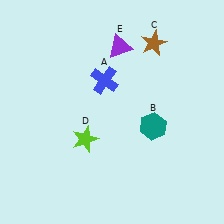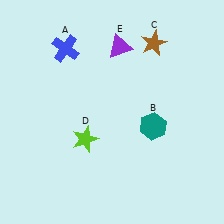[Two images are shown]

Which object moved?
The blue cross (A) moved left.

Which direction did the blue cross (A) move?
The blue cross (A) moved left.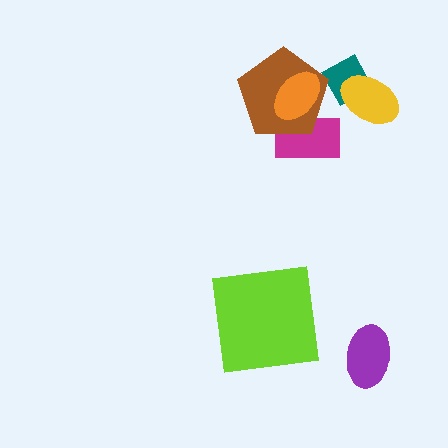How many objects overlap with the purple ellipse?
0 objects overlap with the purple ellipse.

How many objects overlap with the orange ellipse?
2 objects overlap with the orange ellipse.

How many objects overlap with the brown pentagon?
3 objects overlap with the brown pentagon.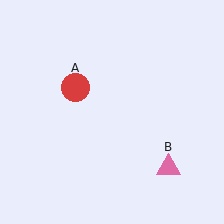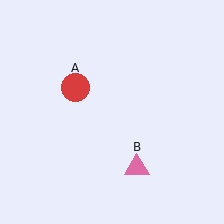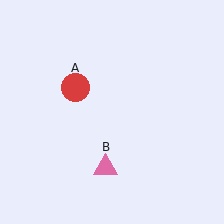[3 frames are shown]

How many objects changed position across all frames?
1 object changed position: pink triangle (object B).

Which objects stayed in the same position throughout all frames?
Red circle (object A) remained stationary.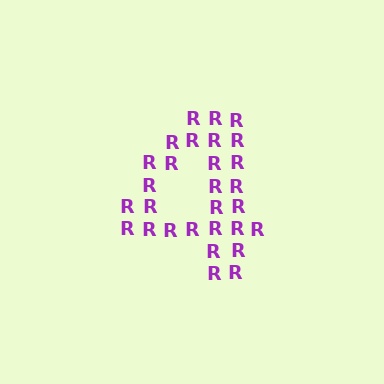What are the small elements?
The small elements are letter R's.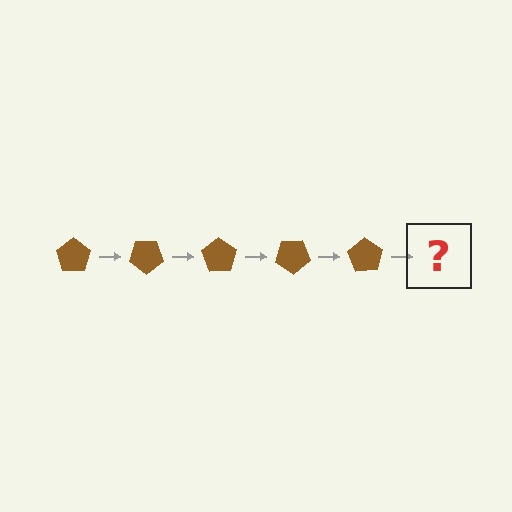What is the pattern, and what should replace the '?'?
The pattern is that the pentagon rotates 35 degrees each step. The '?' should be a brown pentagon rotated 175 degrees.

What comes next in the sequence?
The next element should be a brown pentagon rotated 175 degrees.